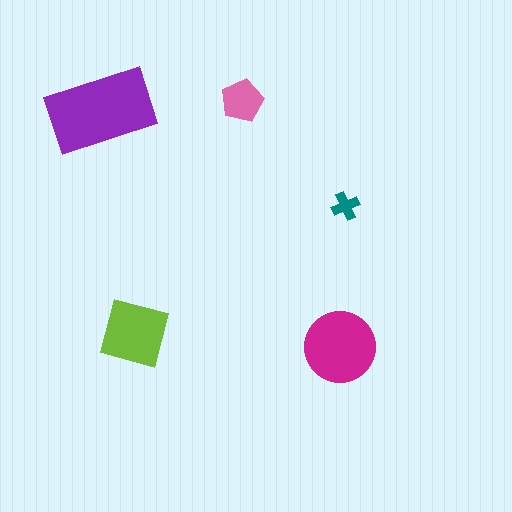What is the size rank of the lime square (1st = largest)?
3rd.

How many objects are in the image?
There are 5 objects in the image.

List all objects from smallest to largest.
The teal cross, the pink pentagon, the lime square, the magenta circle, the purple rectangle.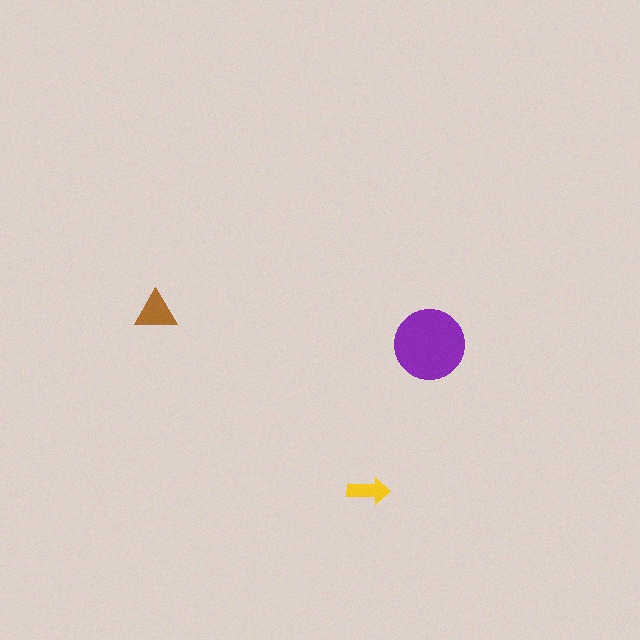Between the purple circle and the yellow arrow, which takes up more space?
The purple circle.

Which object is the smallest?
The yellow arrow.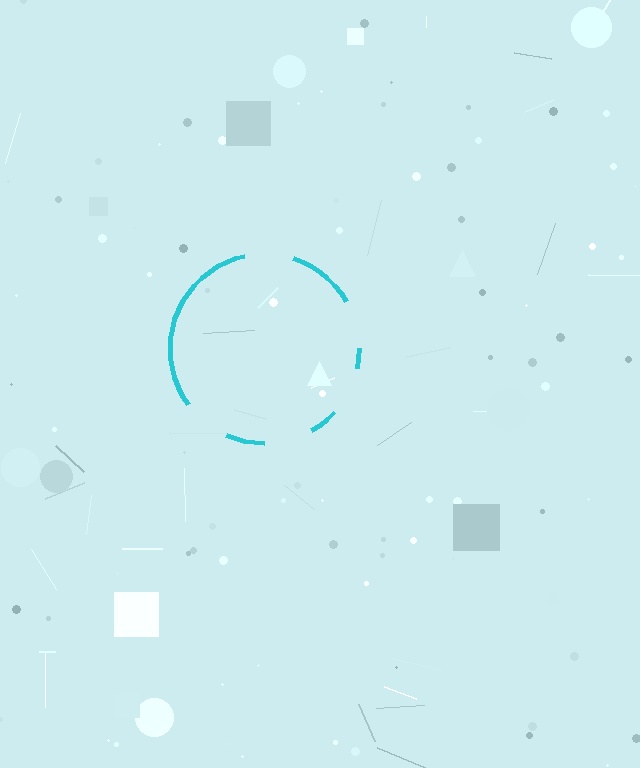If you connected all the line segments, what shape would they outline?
They would outline a circle.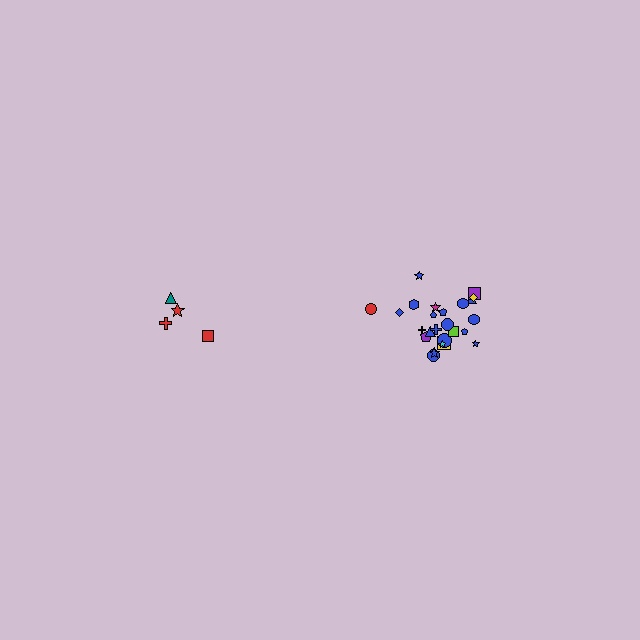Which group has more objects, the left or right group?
The right group.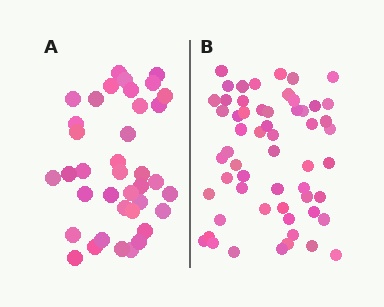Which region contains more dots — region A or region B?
Region B (the right region) has more dots.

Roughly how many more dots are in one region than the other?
Region B has approximately 20 more dots than region A.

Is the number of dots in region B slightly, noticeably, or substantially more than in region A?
Region B has substantially more. The ratio is roughly 1.5 to 1.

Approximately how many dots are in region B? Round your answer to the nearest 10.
About 60 dots. (The exact count is 57, which rounds to 60.)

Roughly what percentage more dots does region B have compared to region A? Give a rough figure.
About 50% more.